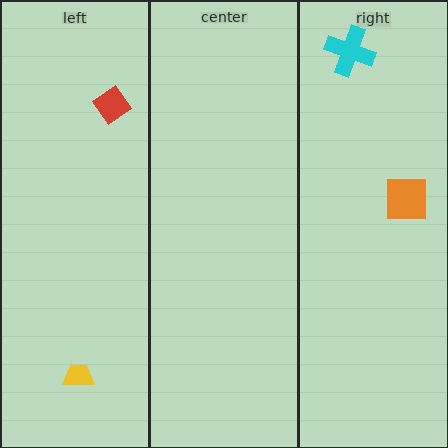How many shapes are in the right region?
2.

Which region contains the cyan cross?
The right region.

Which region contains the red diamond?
The left region.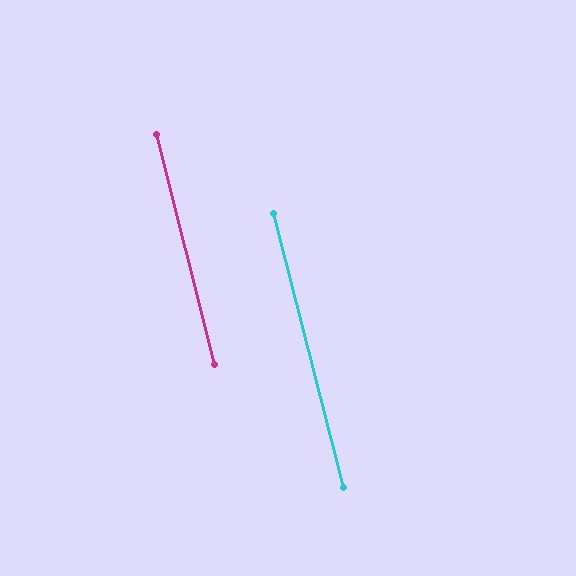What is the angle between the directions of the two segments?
Approximately 0 degrees.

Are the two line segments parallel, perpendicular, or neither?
Parallel — their directions differ by only 0.0°.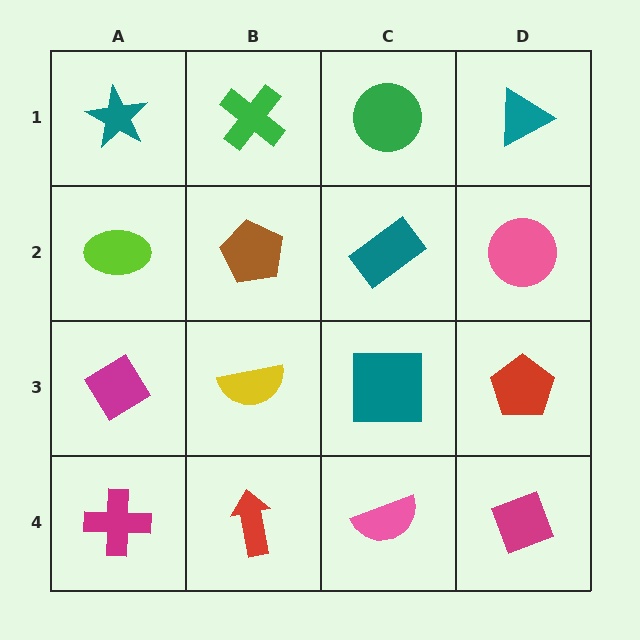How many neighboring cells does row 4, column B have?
3.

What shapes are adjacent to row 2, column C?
A green circle (row 1, column C), a teal square (row 3, column C), a brown pentagon (row 2, column B), a pink circle (row 2, column D).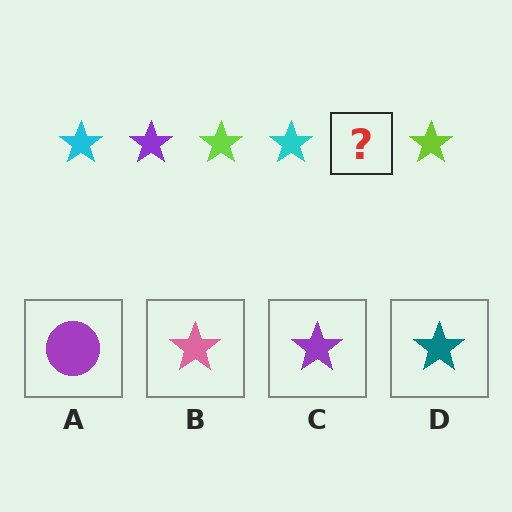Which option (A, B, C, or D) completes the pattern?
C.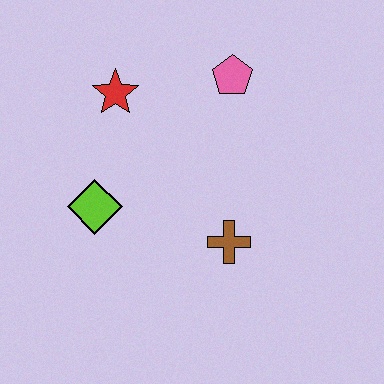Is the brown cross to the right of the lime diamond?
Yes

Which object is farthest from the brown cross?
The red star is farthest from the brown cross.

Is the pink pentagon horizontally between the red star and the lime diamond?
No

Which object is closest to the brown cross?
The lime diamond is closest to the brown cross.